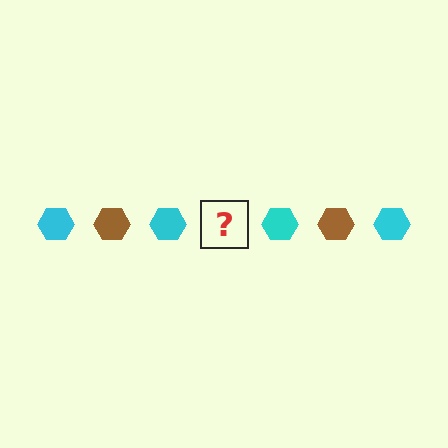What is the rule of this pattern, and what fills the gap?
The rule is that the pattern cycles through cyan, brown hexagons. The gap should be filled with a brown hexagon.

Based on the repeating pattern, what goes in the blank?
The blank should be a brown hexagon.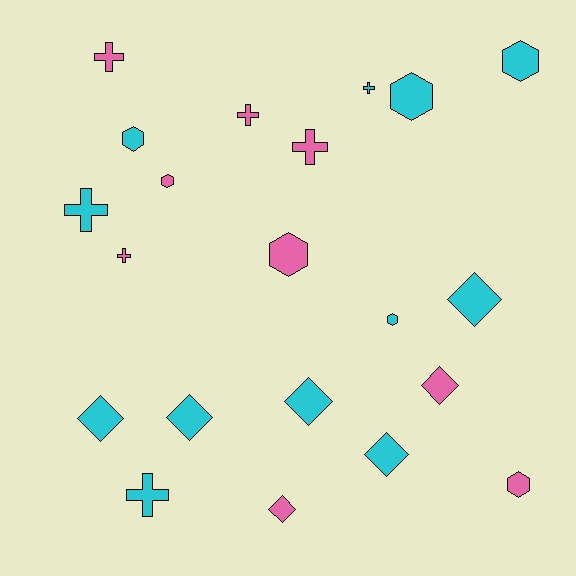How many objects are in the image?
There are 21 objects.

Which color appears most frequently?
Cyan, with 12 objects.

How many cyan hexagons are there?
There are 4 cyan hexagons.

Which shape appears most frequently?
Hexagon, with 7 objects.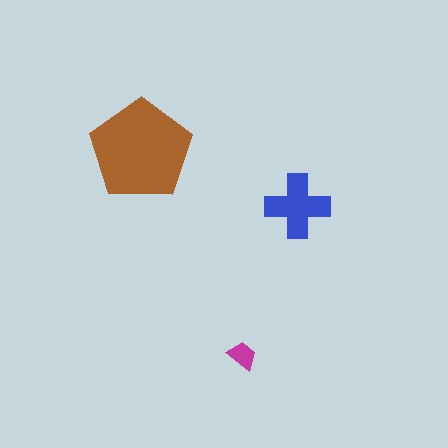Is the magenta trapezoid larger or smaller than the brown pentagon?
Smaller.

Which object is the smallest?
The magenta trapezoid.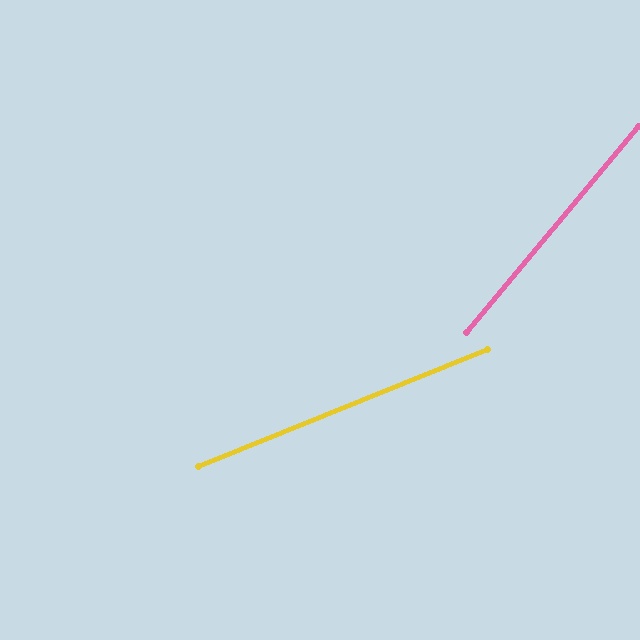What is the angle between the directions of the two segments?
Approximately 28 degrees.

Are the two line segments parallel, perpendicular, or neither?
Neither parallel nor perpendicular — they differ by about 28°.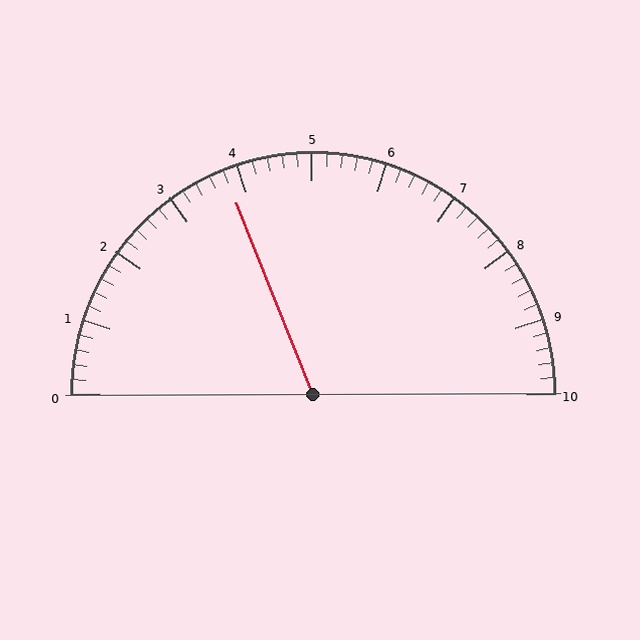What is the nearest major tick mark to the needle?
The nearest major tick mark is 4.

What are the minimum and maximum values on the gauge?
The gauge ranges from 0 to 10.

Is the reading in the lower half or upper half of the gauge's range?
The reading is in the lower half of the range (0 to 10).